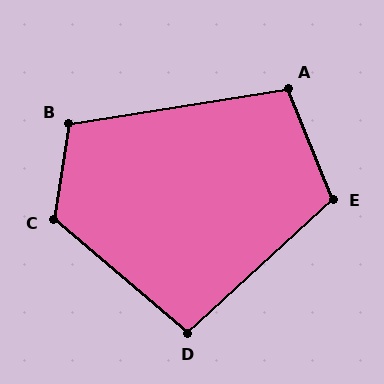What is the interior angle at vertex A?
Approximately 103 degrees (obtuse).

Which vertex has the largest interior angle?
C, at approximately 121 degrees.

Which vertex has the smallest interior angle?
D, at approximately 97 degrees.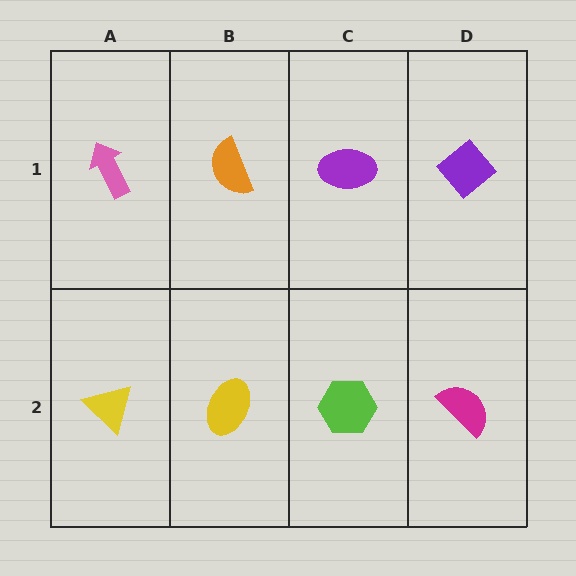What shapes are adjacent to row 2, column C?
A purple ellipse (row 1, column C), a yellow ellipse (row 2, column B), a magenta semicircle (row 2, column D).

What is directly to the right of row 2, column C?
A magenta semicircle.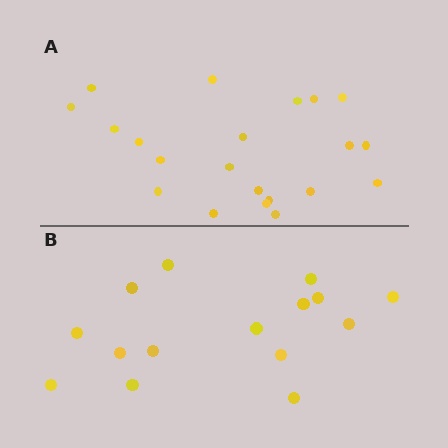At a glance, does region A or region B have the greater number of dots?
Region A (the top region) has more dots.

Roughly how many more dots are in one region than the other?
Region A has about 6 more dots than region B.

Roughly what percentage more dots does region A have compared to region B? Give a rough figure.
About 40% more.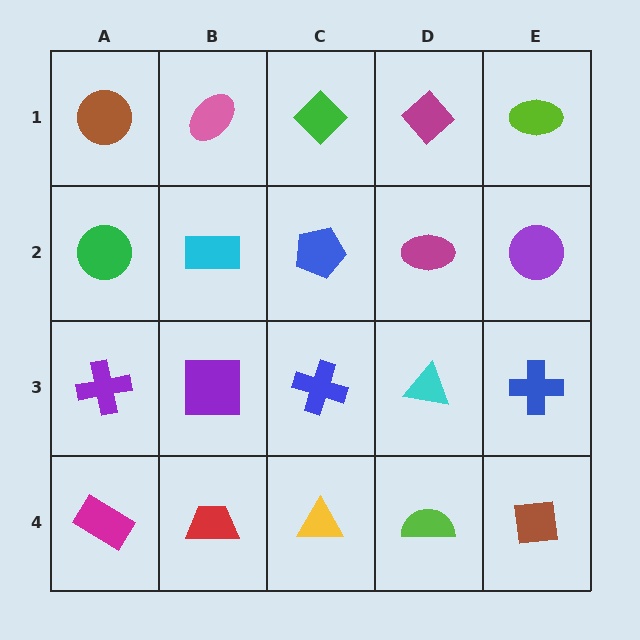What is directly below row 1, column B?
A cyan rectangle.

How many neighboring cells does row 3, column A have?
3.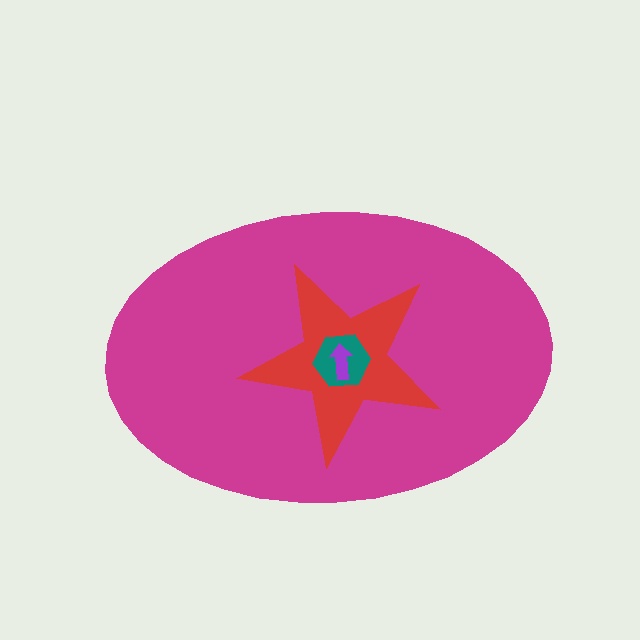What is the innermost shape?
The purple arrow.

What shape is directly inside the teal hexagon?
The purple arrow.